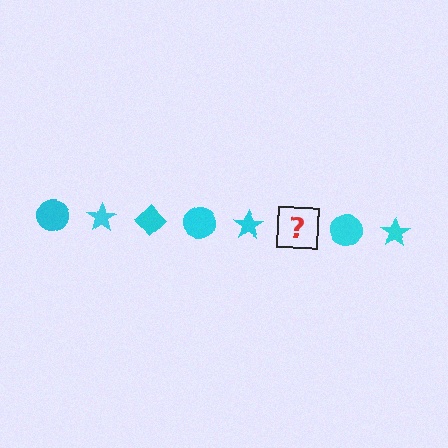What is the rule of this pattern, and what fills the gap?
The rule is that the pattern cycles through circle, star, diamond shapes in cyan. The gap should be filled with a cyan diamond.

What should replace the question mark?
The question mark should be replaced with a cyan diamond.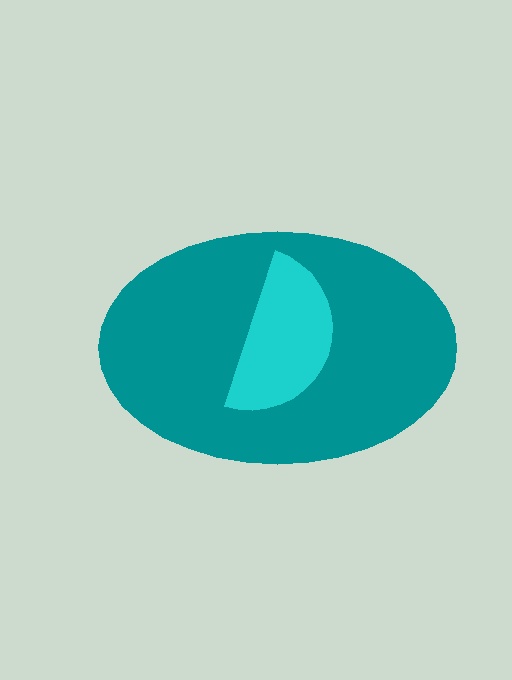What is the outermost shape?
The teal ellipse.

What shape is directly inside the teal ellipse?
The cyan semicircle.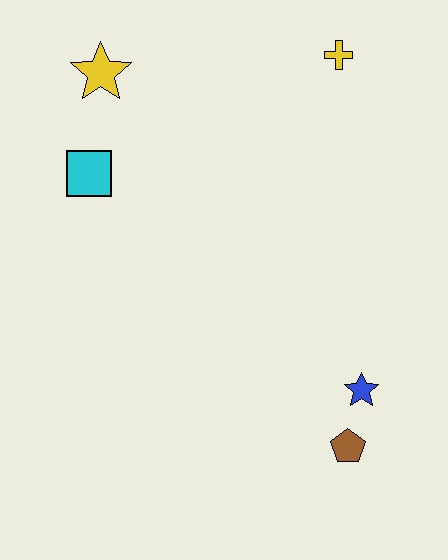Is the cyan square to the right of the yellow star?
No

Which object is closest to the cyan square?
The yellow star is closest to the cyan square.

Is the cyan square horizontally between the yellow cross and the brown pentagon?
No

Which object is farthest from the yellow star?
The brown pentagon is farthest from the yellow star.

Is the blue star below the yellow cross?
Yes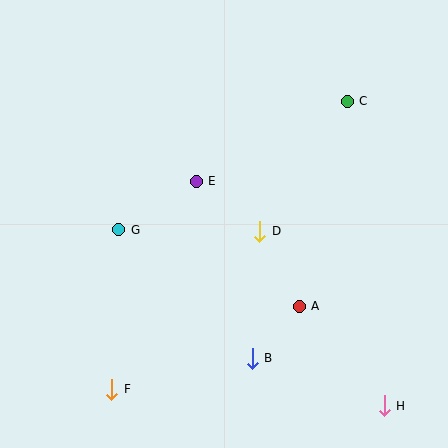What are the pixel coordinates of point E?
Point E is at (196, 181).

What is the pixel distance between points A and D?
The distance between A and D is 85 pixels.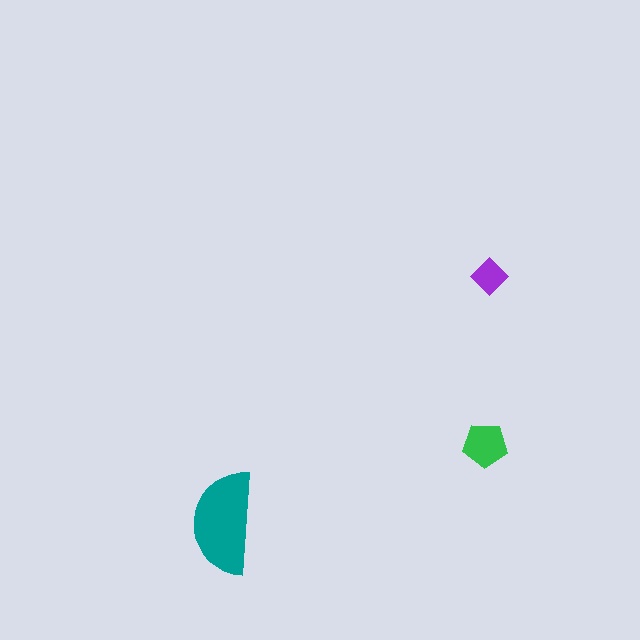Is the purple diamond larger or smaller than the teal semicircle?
Smaller.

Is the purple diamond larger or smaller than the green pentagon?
Smaller.